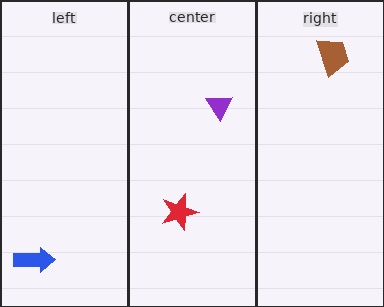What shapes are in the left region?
The blue arrow.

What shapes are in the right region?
The brown trapezoid.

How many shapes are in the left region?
1.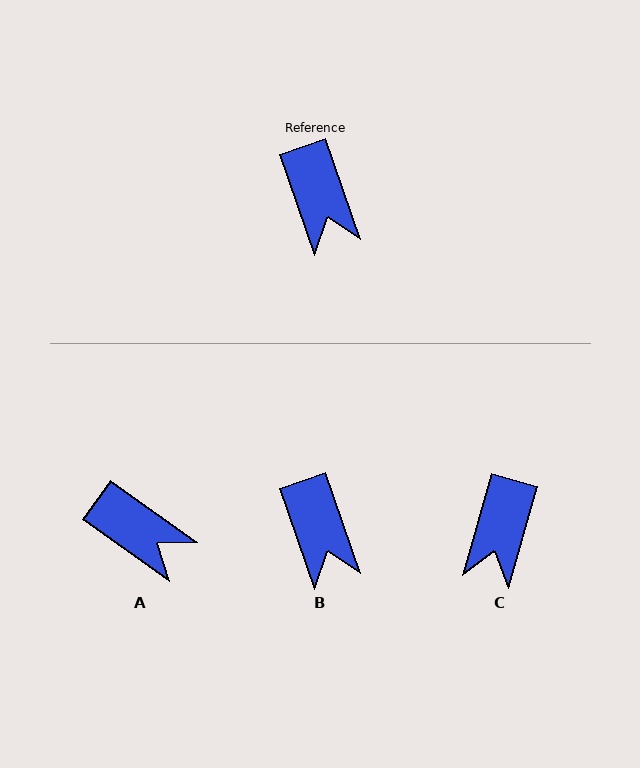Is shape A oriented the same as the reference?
No, it is off by about 35 degrees.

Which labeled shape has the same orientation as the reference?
B.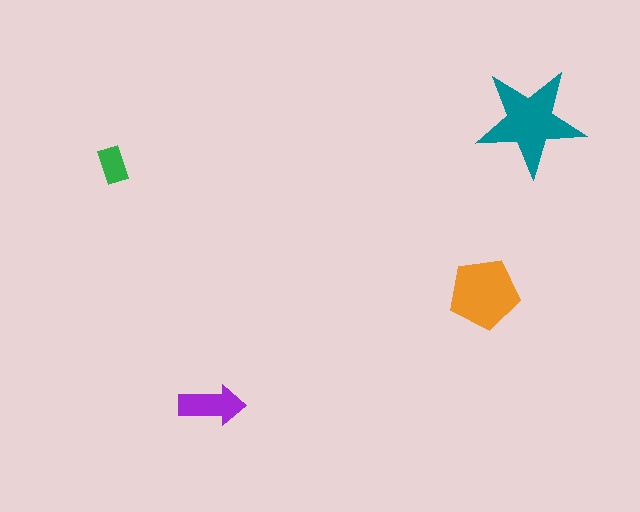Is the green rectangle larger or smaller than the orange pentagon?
Smaller.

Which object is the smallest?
The green rectangle.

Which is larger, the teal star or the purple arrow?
The teal star.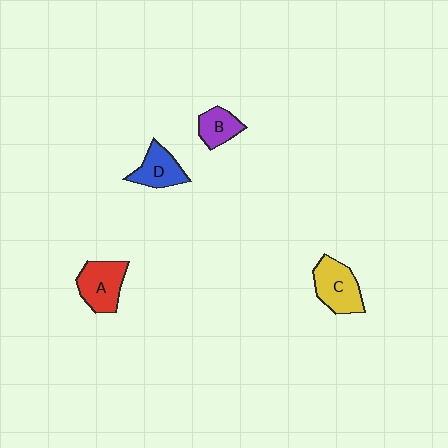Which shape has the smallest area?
Shape B (purple).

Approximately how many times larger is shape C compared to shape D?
Approximately 1.3 times.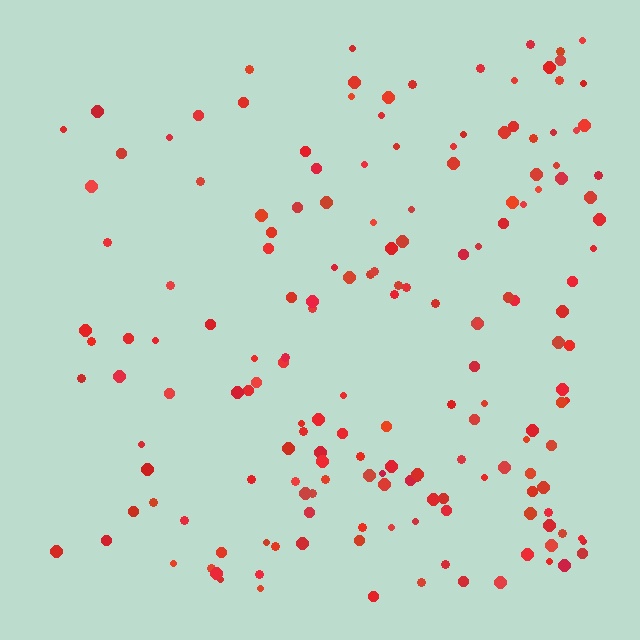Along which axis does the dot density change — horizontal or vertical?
Horizontal.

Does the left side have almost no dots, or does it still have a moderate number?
Still a moderate number, just noticeably fewer than the right.